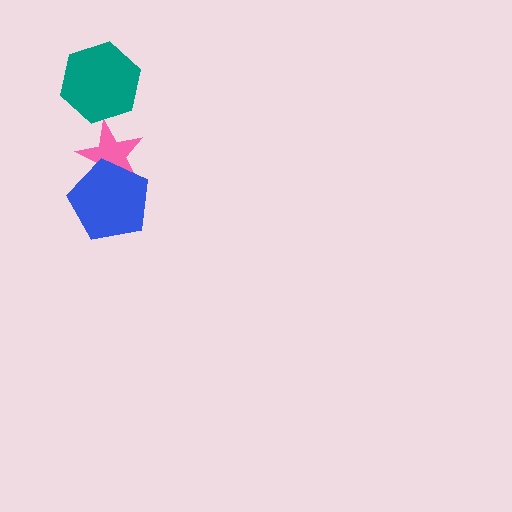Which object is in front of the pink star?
The blue pentagon is in front of the pink star.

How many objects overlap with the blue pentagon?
1 object overlaps with the blue pentagon.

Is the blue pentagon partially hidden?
No, no other shape covers it.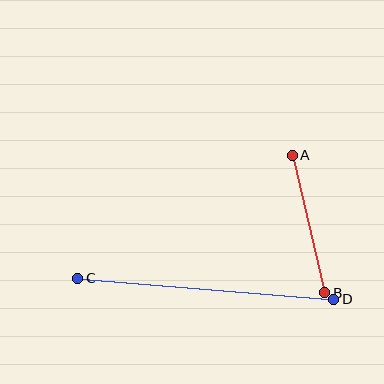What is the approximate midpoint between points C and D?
The midpoint is at approximately (206, 289) pixels.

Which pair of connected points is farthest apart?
Points C and D are farthest apart.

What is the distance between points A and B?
The distance is approximately 141 pixels.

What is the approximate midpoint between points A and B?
The midpoint is at approximately (308, 224) pixels.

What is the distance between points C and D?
The distance is approximately 257 pixels.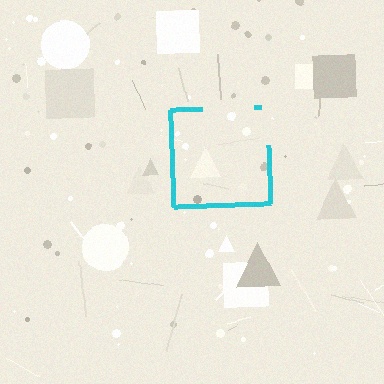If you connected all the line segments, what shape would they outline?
They would outline a square.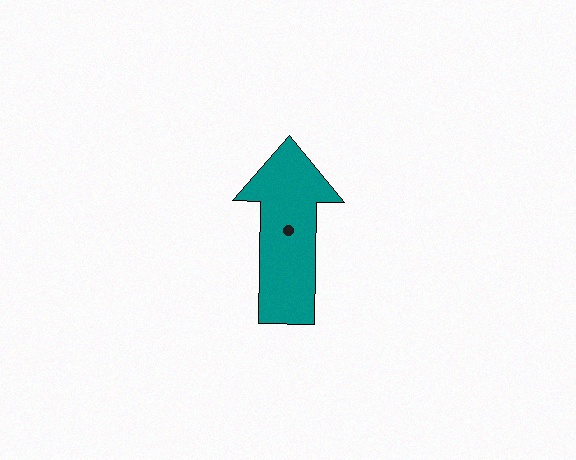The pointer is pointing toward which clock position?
Roughly 12 o'clock.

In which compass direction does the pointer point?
North.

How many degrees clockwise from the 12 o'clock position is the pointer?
Approximately 1 degrees.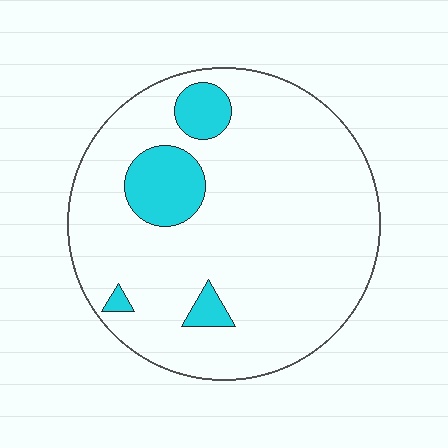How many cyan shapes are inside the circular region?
4.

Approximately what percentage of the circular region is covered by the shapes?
Approximately 15%.